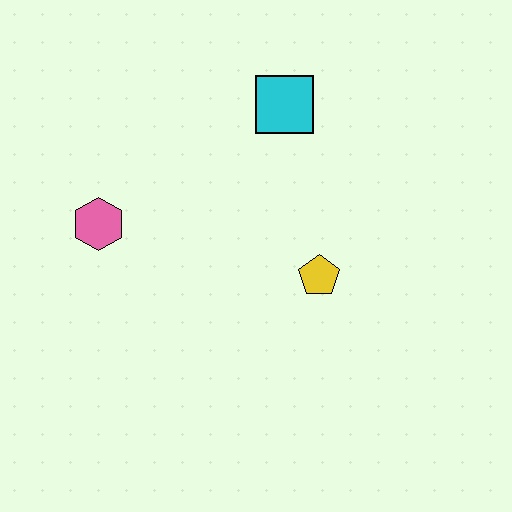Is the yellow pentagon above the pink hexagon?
No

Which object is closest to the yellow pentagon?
The cyan square is closest to the yellow pentagon.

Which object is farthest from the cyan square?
The pink hexagon is farthest from the cyan square.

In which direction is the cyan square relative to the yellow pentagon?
The cyan square is above the yellow pentagon.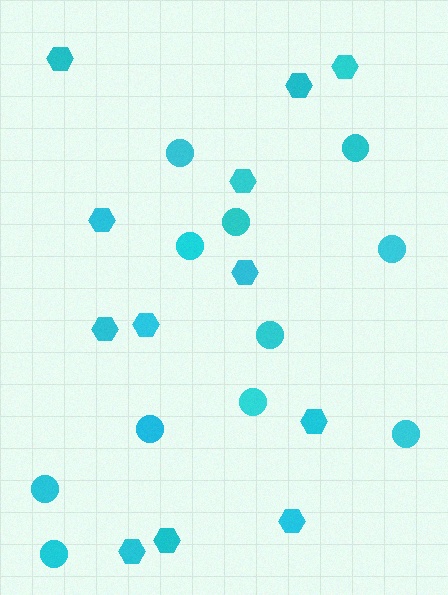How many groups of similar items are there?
There are 2 groups: one group of circles (11) and one group of hexagons (12).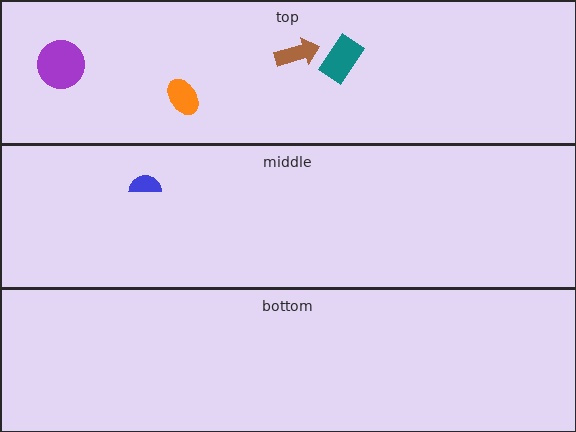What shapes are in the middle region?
The blue semicircle.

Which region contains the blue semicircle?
The middle region.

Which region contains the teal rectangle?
The top region.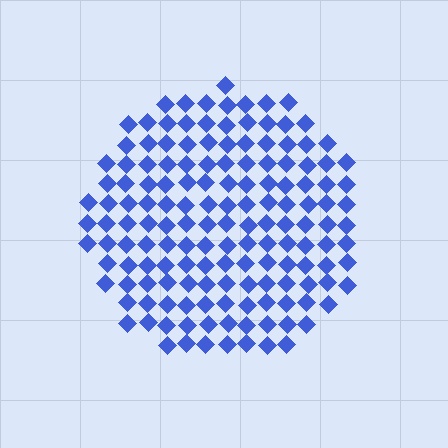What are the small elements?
The small elements are diamonds.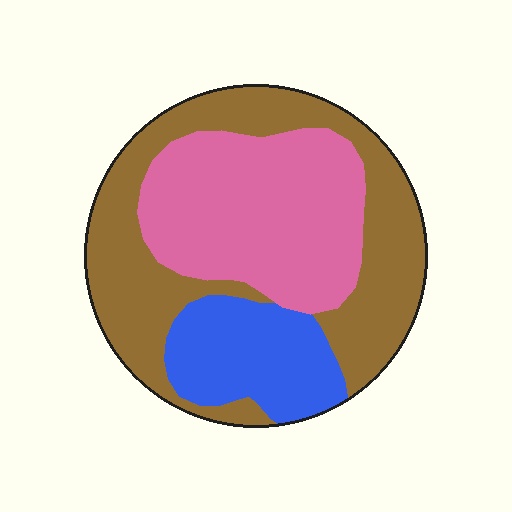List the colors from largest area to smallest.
From largest to smallest: brown, pink, blue.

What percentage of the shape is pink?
Pink takes up about three eighths (3/8) of the shape.